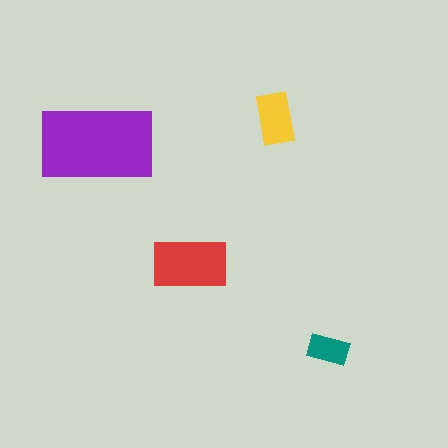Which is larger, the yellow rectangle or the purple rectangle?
The purple one.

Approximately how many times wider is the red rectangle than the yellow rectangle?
About 1.5 times wider.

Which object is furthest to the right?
The teal rectangle is rightmost.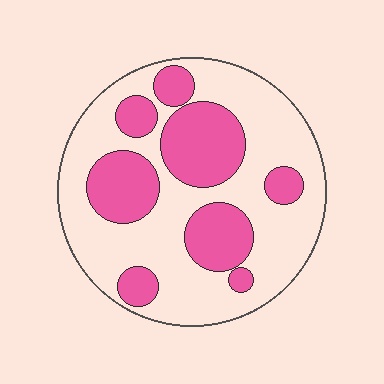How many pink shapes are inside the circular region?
8.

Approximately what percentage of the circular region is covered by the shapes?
Approximately 35%.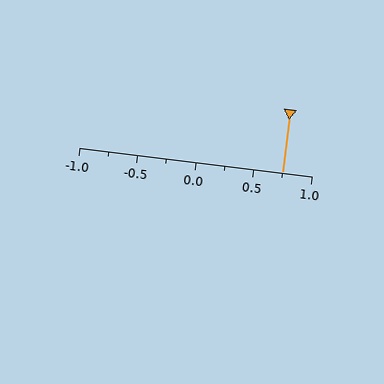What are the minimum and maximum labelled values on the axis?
The axis runs from -1.0 to 1.0.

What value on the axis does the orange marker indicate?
The marker indicates approximately 0.75.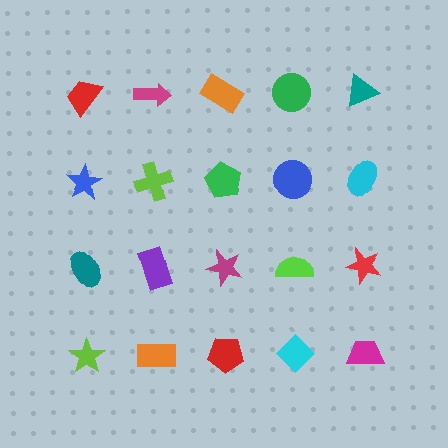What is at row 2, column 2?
A lime cross.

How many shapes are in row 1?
5 shapes.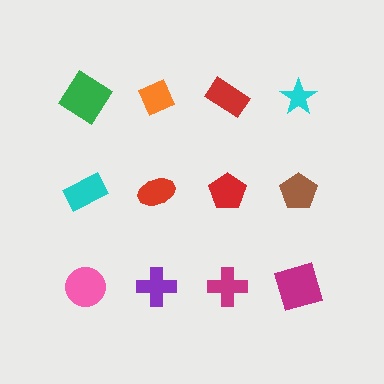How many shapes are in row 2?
4 shapes.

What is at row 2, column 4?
A brown pentagon.